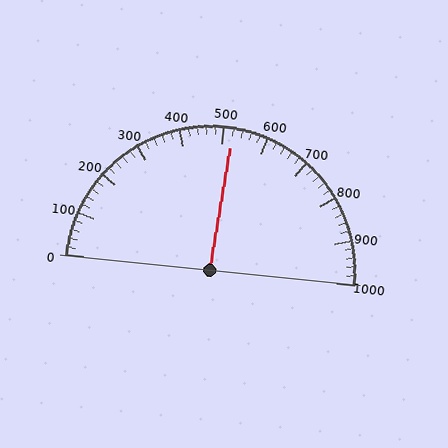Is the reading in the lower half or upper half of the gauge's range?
The reading is in the upper half of the range (0 to 1000).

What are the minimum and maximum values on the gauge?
The gauge ranges from 0 to 1000.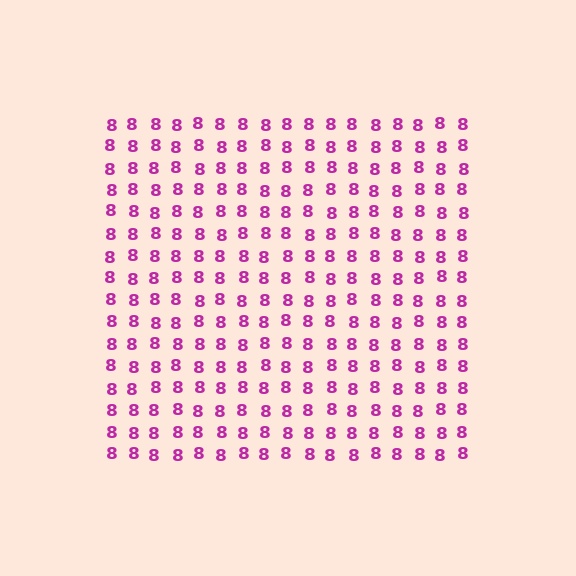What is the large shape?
The large shape is a square.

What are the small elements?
The small elements are digit 8's.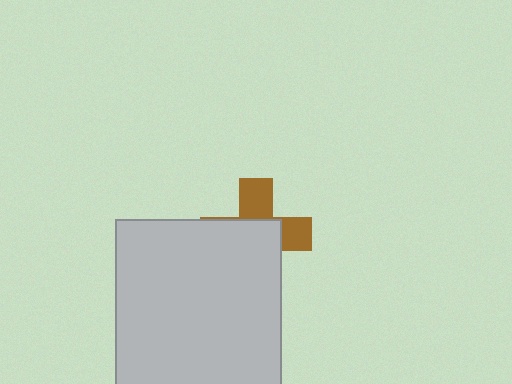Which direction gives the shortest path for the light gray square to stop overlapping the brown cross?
Moving toward the lower-left gives the shortest separation.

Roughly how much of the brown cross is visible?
A small part of it is visible (roughly 39%).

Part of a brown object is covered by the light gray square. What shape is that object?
It is a cross.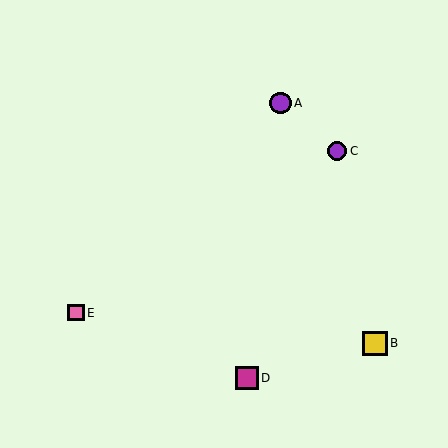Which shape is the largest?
The yellow square (labeled B) is the largest.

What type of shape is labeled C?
Shape C is a purple circle.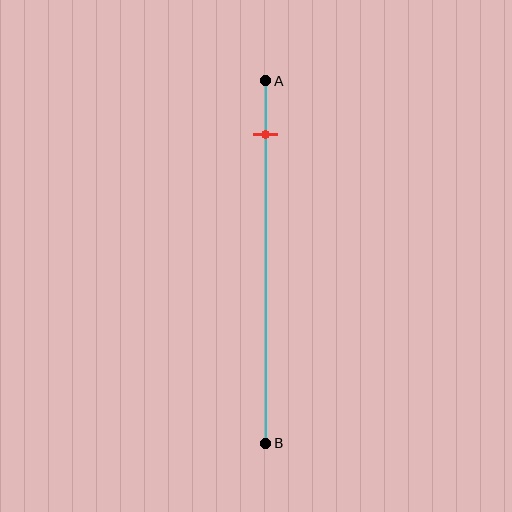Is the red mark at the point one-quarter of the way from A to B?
No, the mark is at about 15% from A, not at the 25% one-quarter point.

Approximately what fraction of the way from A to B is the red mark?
The red mark is approximately 15% of the way from A to B.